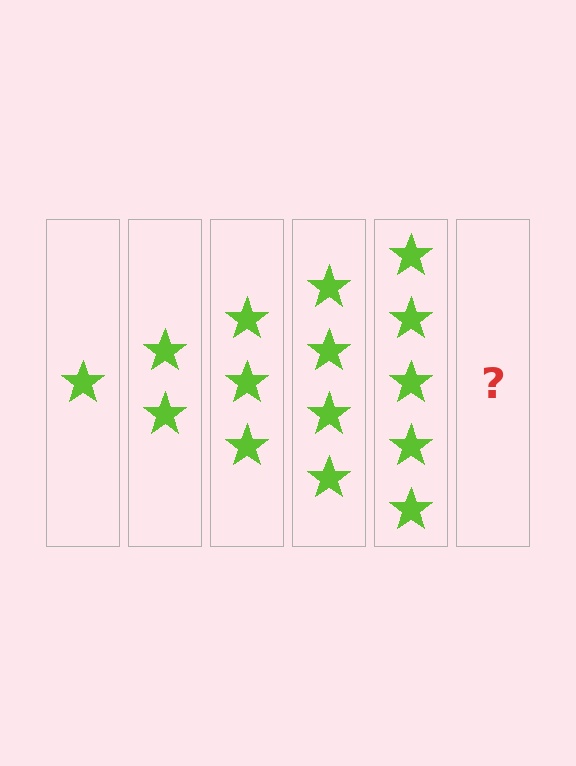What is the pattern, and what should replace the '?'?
The pattern is that each step adds one more star. The '?' should be 6 stars.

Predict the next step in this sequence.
The next step is 6 stars.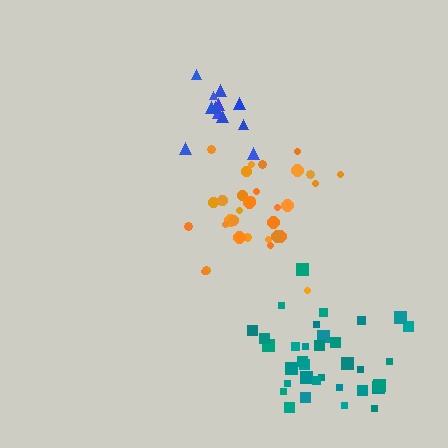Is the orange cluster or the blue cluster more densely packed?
Orange.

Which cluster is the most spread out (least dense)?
Teal.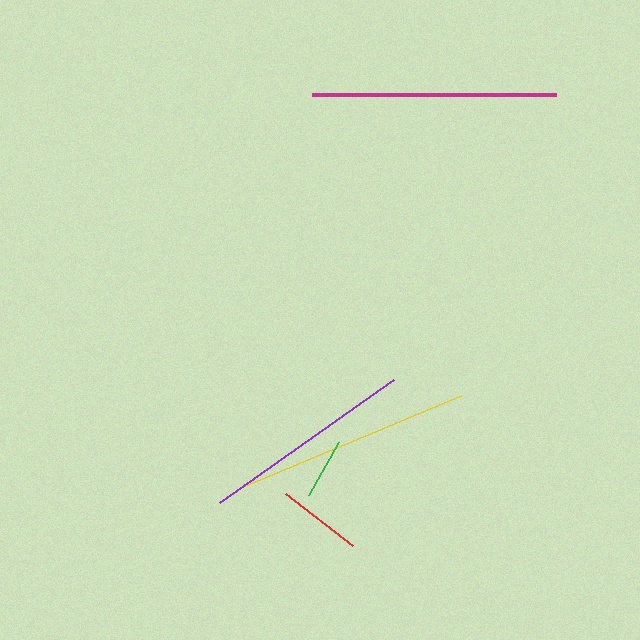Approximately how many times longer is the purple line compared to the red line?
The purple line is approximately 2.5 times the length of the red line.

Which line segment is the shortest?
The green line is the shortest at approximately 61 pixels.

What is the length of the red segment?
The red segment is approximately 85 pixels long.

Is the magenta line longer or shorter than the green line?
The magenta line is longer than the green line.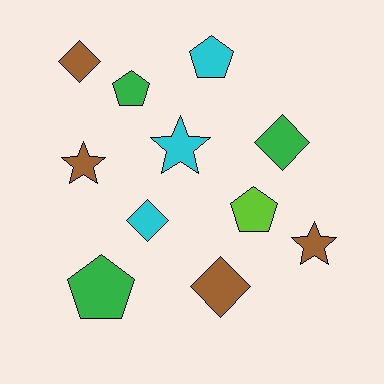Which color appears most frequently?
Brown, with 4 objects.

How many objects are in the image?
There are 11 objects.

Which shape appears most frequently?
Diamond, with 4 objects.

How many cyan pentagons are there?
There is 1 cyan pentagon.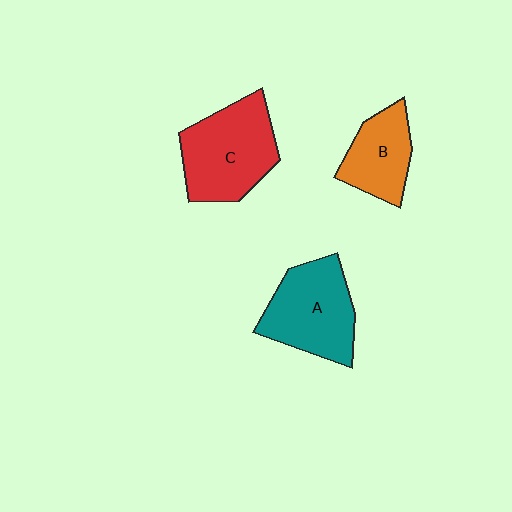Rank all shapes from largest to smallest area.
From largest to smallest: C (red), A (teal), B (orange).